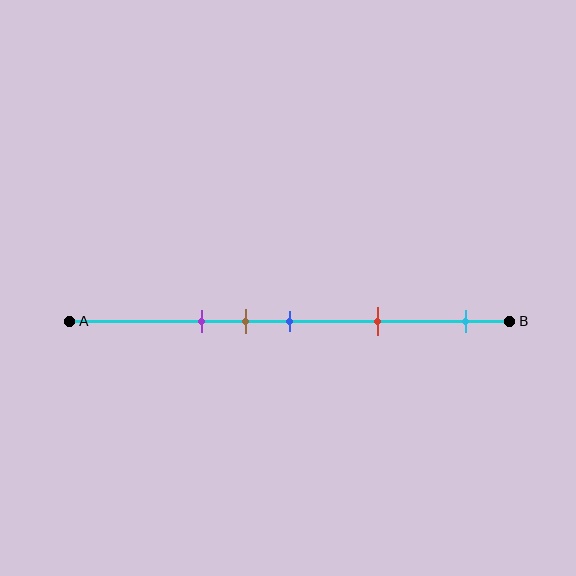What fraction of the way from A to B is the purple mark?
The purple mark is approximately 30% (0.3) of the way from A to B.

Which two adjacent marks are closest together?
The brown and blue marks are the closest adjacent pair.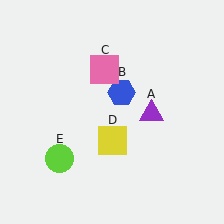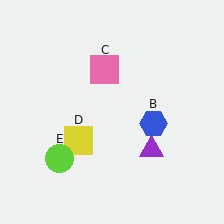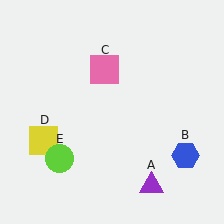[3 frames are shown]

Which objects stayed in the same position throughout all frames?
Pink square (object C) and lime circle (object E) remained stationary.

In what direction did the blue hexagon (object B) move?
The blue hexagon (object B) moved down and to the right.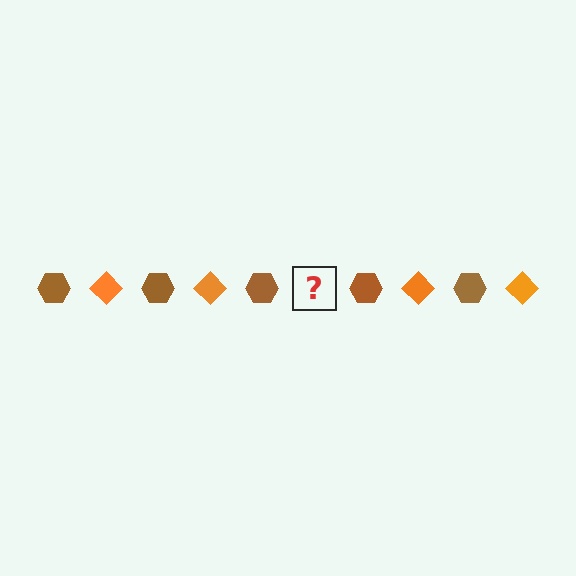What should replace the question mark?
The question mark should be replaced with an orange diamond.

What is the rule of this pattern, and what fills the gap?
The rule is that the pattern alternates between brown hexagon and orange diamond. The gap should be filled with an orange diamond.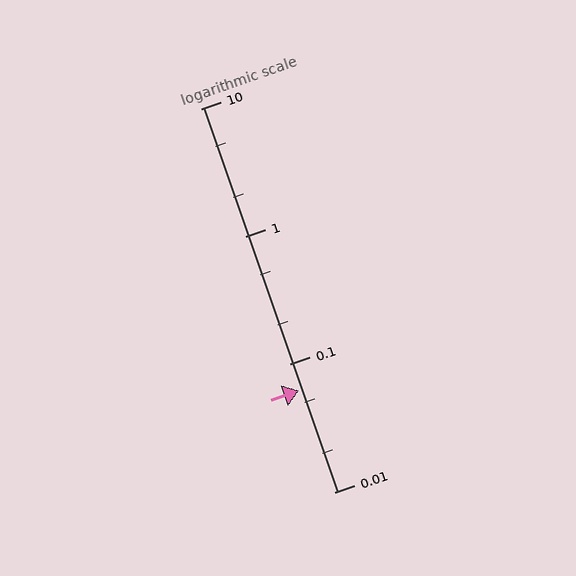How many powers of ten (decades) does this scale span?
The scale spans 3 decades, from 0.01 to 10.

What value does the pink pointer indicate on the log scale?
The pointer indicates approximately 0.062.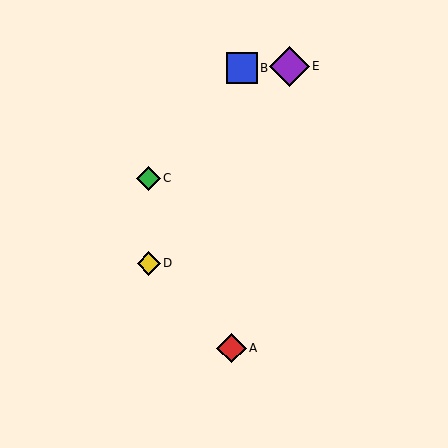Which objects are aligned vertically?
Objects C, D are aligned vertically.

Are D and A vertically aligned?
No, D is at x≈149 and A is at x≈231.